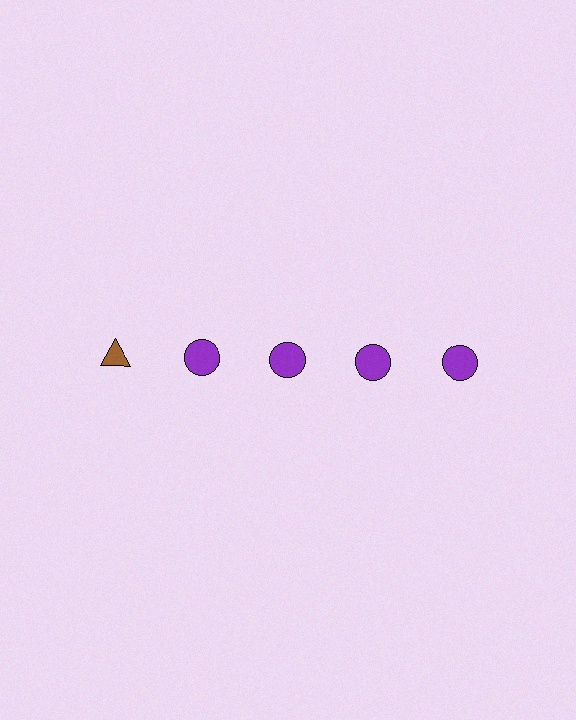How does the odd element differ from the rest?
It differs in both color (brown instead of purple) and shape (triangle instead of circle).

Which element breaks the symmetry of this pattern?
The brown triangle in the top row, leftmost column breaks the symmetry. All other shapes are purple circles.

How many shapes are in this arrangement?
There are 5 shapes arranged in a grid pattern.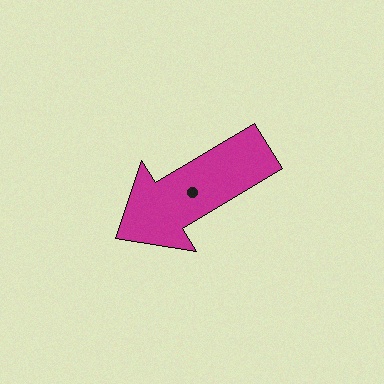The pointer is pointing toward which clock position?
Roughly 8 o'clock.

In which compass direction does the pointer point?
Southwest.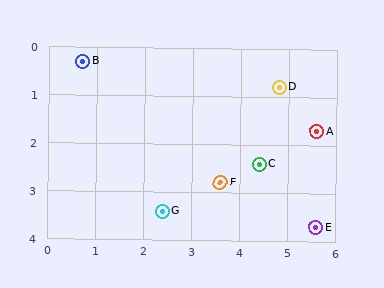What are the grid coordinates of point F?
Point F is at approximately (3.6, 2.8).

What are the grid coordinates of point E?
Point E is at approximately (5.6, 3.7).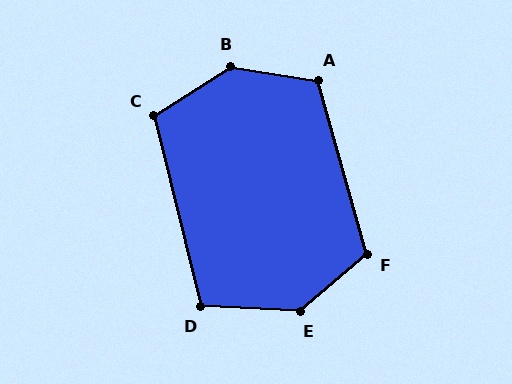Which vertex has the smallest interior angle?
D, at approximately 106 degrees.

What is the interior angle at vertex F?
Approximately 115 degrees (obtuse).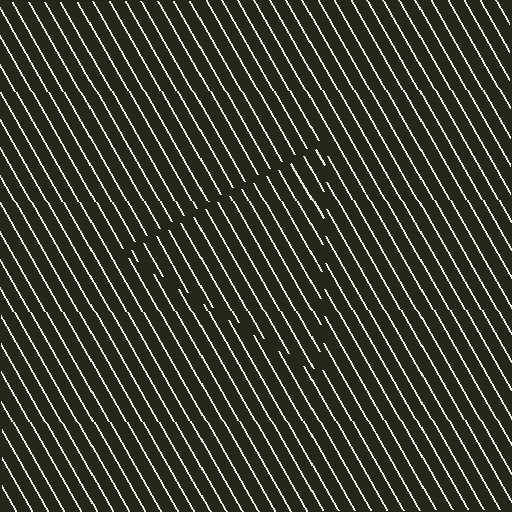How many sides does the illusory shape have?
3 sides — the line-ends trace a triangle.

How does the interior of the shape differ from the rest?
The interior of the shape contains the same grating, shifted by half a period — the contour is defined by the phase discontinuity where line-ends from the inner and outer gratings abut.